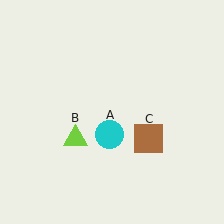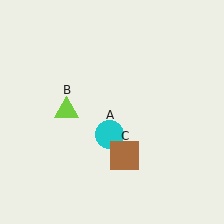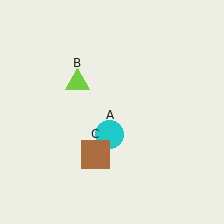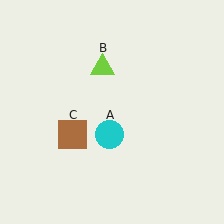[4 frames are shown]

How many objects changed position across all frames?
2 objects changed position: lime triangle (object B), brown square (object C).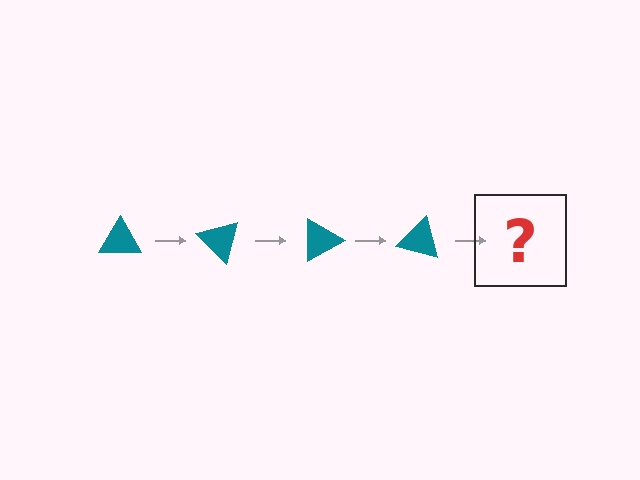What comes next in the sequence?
The next element should be a teal triangle rotated 180 degrees.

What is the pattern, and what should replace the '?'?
The pattern is that the triangle rotates 45 degrees each step. The '?' should be a teal triangle rotated 180 degrees.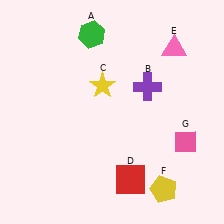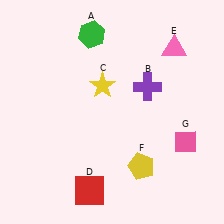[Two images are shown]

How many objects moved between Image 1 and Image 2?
2 objects moved between the two images.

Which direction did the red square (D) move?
The red square (D) moved left.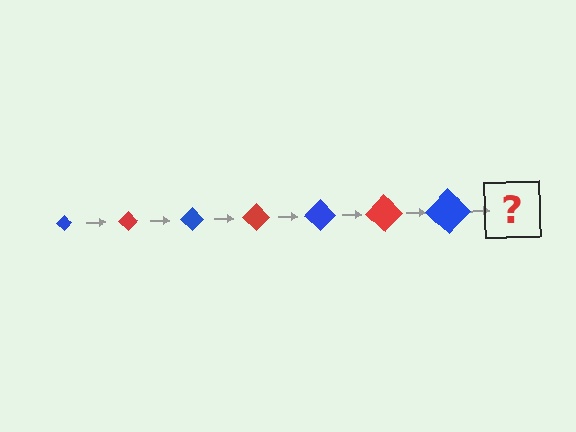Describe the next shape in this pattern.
It should be a red diamond, larger than the previous one.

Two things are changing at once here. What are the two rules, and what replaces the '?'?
The two rules are that the diamond grows larger each step and the color cycles through blue and red. The '?' should be a red diamond, larger than the previous one.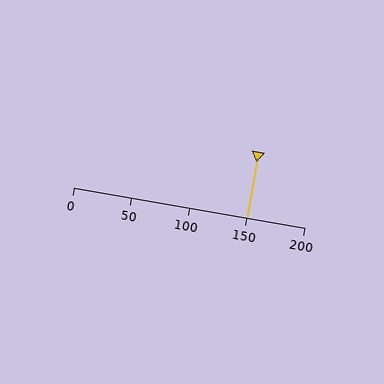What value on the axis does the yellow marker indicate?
The marker indicates approximately 150.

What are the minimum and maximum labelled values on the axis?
The axis runs from 0 to 200.